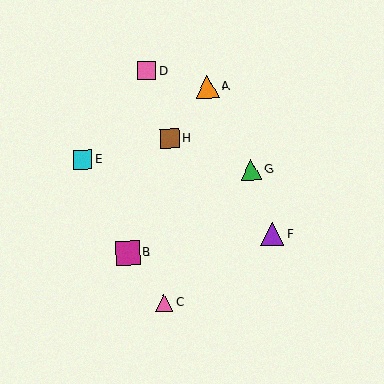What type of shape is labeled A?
Shape A is an orange triangle.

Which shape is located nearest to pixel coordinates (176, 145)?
The brown square (labeled H) at (169, 138) is nearest to that location.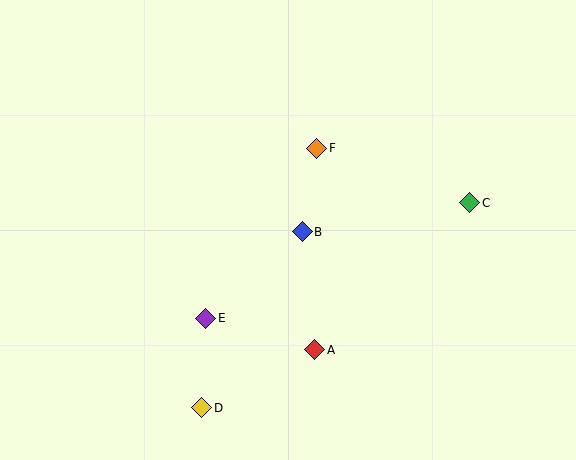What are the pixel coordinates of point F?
Point F is at (317, 148).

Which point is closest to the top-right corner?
Point C is closest to the top-right corner.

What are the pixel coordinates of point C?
Point C is at (470, 203).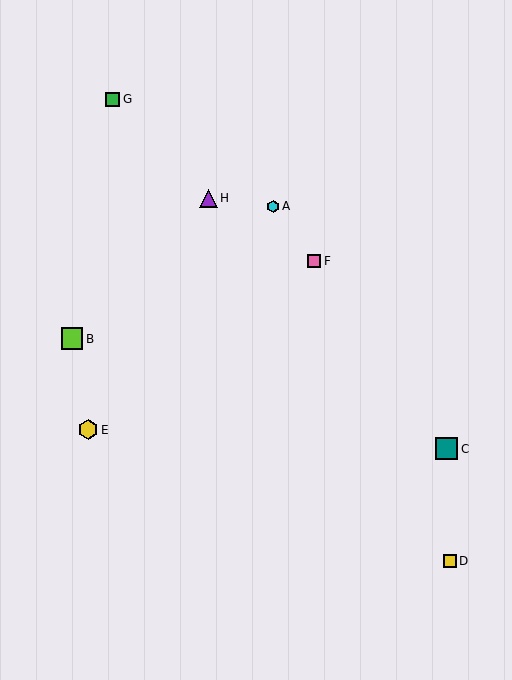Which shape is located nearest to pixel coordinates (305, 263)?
The pink square (labeled F) at (314, 261) is nearest to that location.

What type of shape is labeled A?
Shape A is a cyan hexagon.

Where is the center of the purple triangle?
The center of the purple triangle is at (209, 198).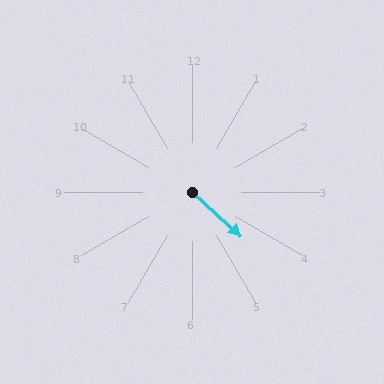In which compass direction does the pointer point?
Southeast.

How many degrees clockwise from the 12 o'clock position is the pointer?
Approximately 132 degrees.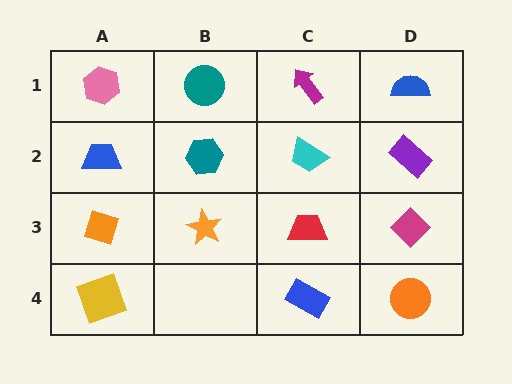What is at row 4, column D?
An orange circle.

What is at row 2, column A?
A blue trapezoid.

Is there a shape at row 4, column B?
No, that cell is empty.